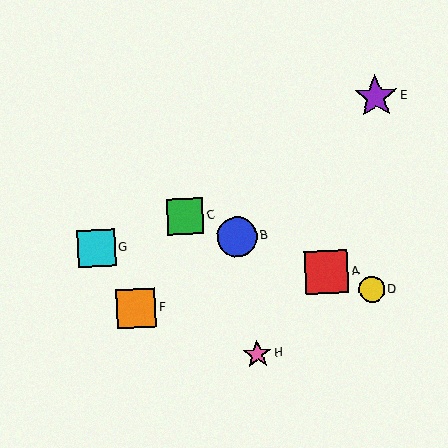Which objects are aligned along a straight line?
Objects A, B, C, D are aligned along a straight line.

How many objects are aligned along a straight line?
4 objects (A, B, C, D) are aligned along a straight line.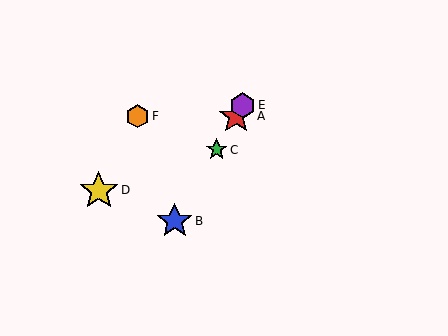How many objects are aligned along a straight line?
4 objects (A, B, C, E) are aligned along a straight line.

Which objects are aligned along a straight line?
Objects A, B, C, E are aligned along a straight line.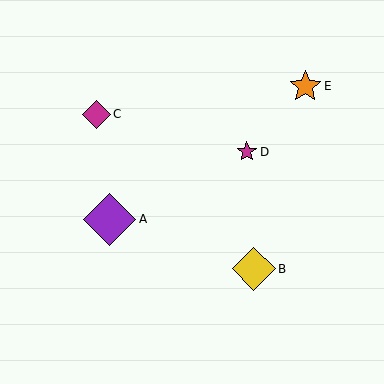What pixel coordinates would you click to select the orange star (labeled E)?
Click at (305, 86) to select the orange star E.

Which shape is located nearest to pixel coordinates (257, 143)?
The magenta star (labeled D) at (247, 152) is nearest to that location.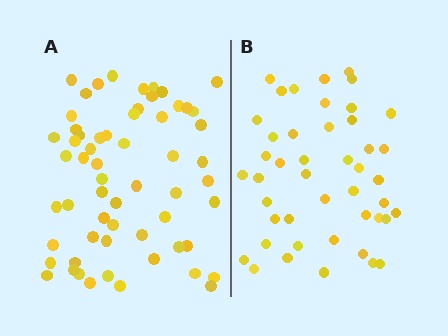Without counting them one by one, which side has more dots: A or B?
Region A (the left region) has more dots.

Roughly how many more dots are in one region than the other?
Region A has approximately 15 more dots than region B.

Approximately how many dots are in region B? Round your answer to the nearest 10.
About 40 dots. (The exact count is 45, which rounds to 40.)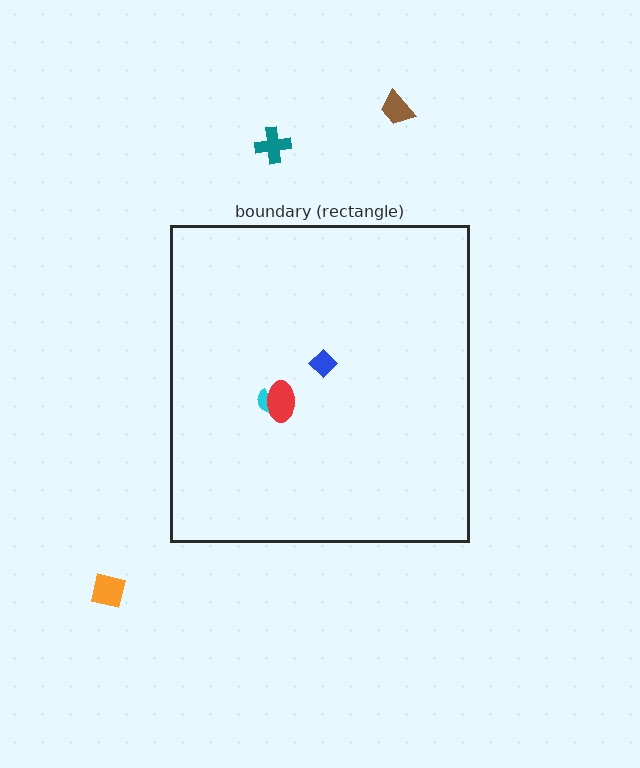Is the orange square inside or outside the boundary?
Outside.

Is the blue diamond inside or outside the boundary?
Inside.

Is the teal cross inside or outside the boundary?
Outside.